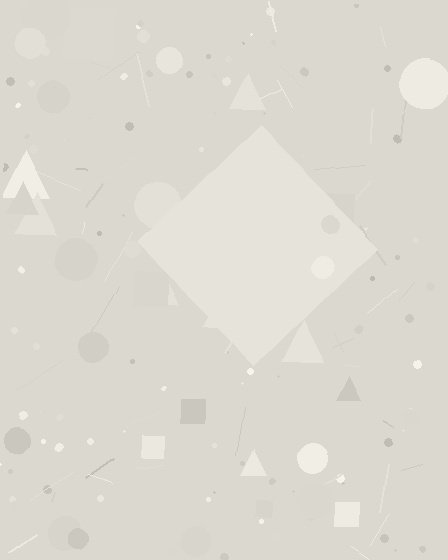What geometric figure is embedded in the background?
A diamond is embedded in the background.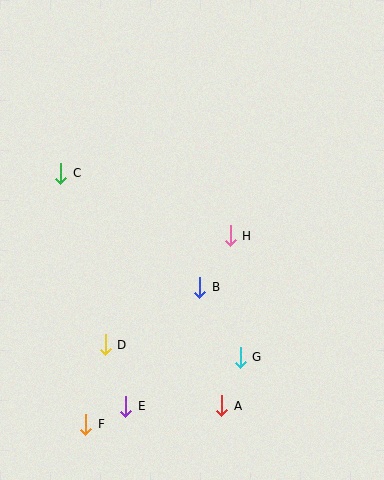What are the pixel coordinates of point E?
Point E is at (126, 406).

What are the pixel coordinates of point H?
Point H is at (230, 236).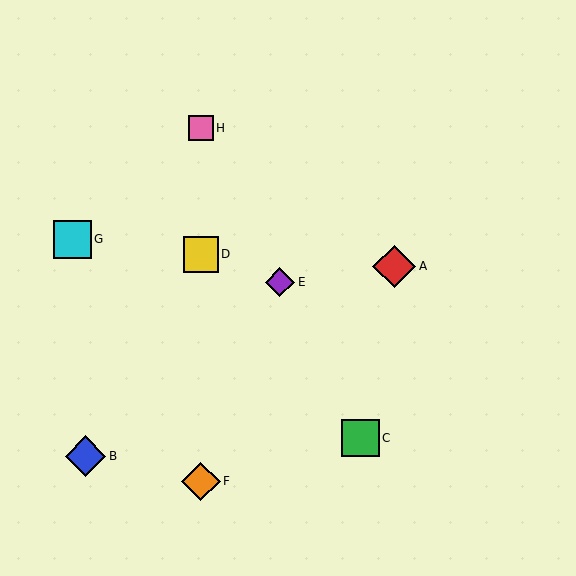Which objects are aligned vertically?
Objects D, F, H are aligned vertically.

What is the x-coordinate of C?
Object C is at x≈361.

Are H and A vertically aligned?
No, H is at x≈201 and A is at x≈394.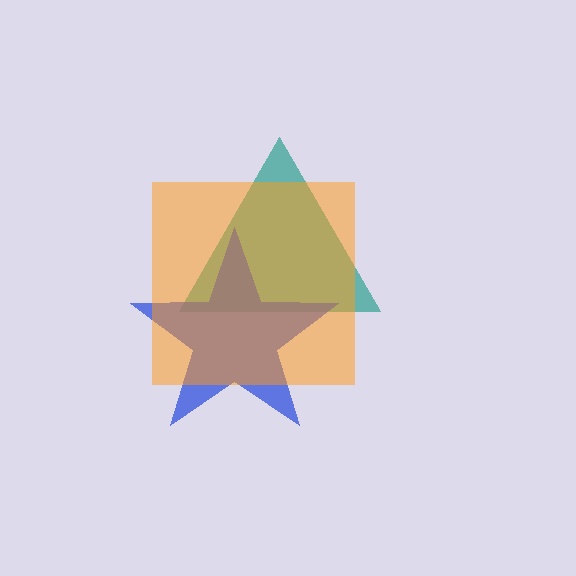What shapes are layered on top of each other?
The layered shapes are: a teal triangle, a blue star, an orange square.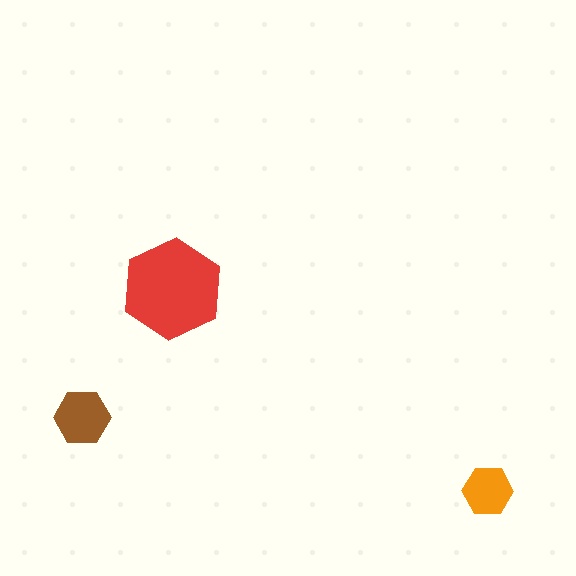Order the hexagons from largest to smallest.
the red one, the brown one, the orange one.